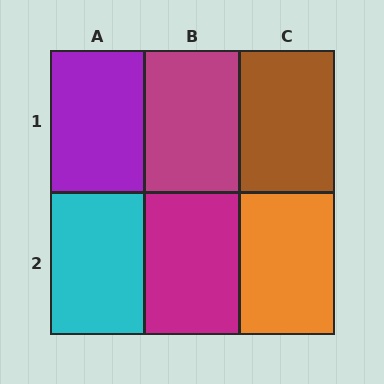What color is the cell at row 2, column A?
Cyan.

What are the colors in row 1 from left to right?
Purple, magenta, brown.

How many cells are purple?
1 cell is purple.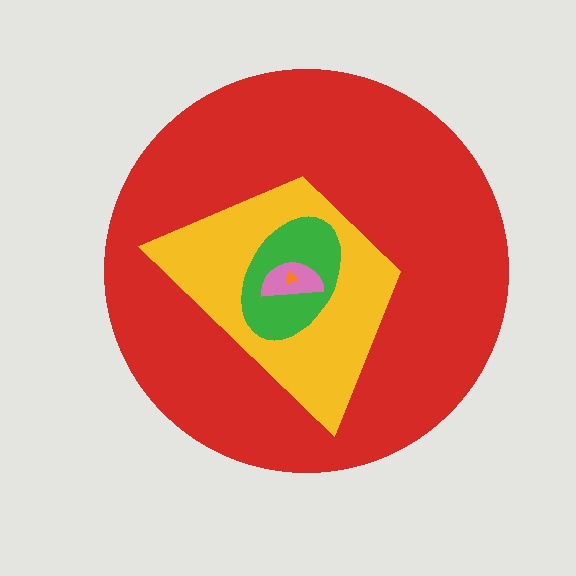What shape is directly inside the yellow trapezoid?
The green ellipse.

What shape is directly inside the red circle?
The yellow trapezoid.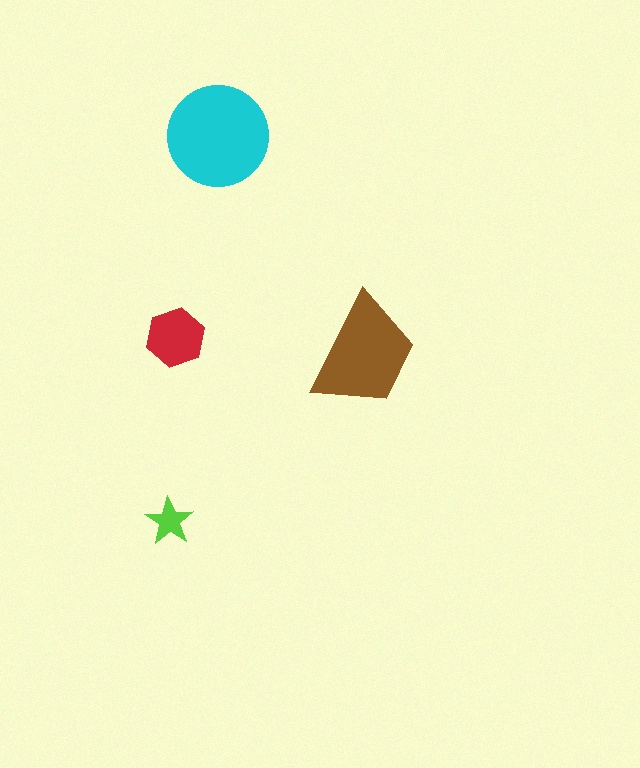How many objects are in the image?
There are 4 objects in the image.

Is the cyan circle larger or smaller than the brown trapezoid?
Larger.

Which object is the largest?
The cyan circle.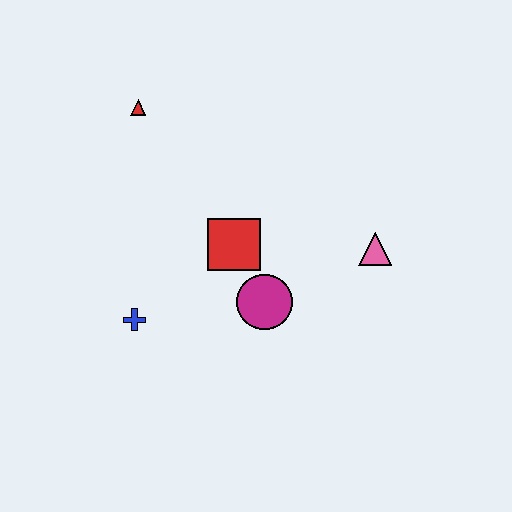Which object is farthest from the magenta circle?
The red triangle is farthest from the magenta circle.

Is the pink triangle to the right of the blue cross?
Yes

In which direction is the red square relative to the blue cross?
The red square is to the right of the blue cross.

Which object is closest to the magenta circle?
The red square is closest to the magenta circle.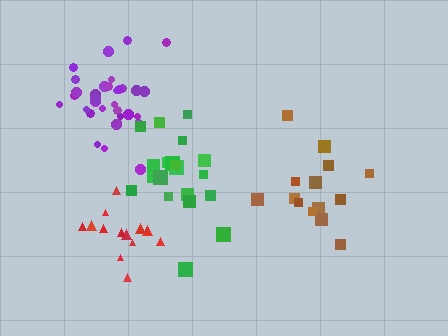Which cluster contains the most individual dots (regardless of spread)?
Purple (33).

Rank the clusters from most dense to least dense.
purple, red, green, brown.